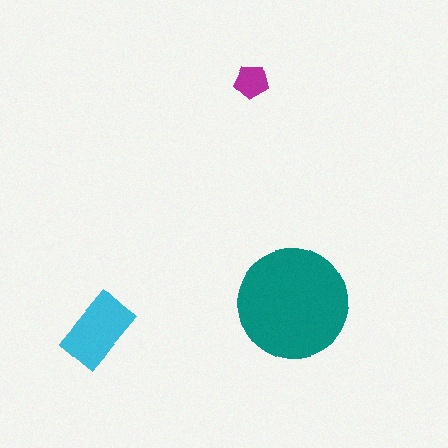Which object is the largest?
The teal circle.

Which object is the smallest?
The magenta pentagon.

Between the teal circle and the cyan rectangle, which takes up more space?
The teal circle.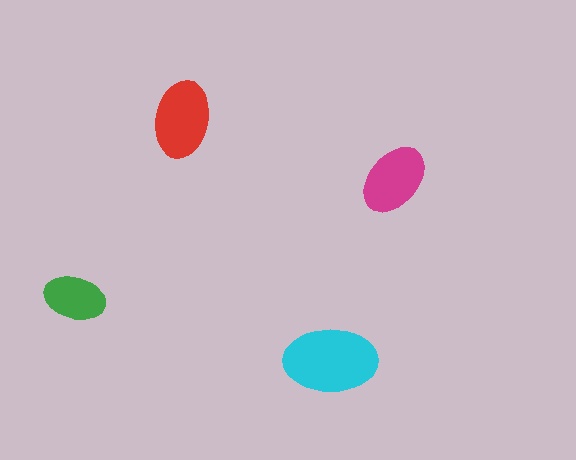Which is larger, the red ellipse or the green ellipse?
The red one.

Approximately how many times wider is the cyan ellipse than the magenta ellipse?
About 1.5 times wider.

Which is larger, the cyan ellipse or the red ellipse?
The cyan one.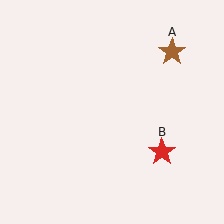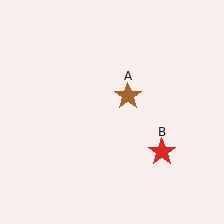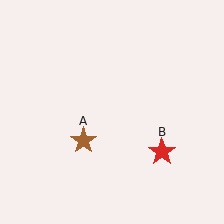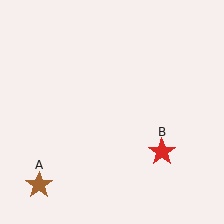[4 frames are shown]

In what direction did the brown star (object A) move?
The brown star (object A) moved down and to the left.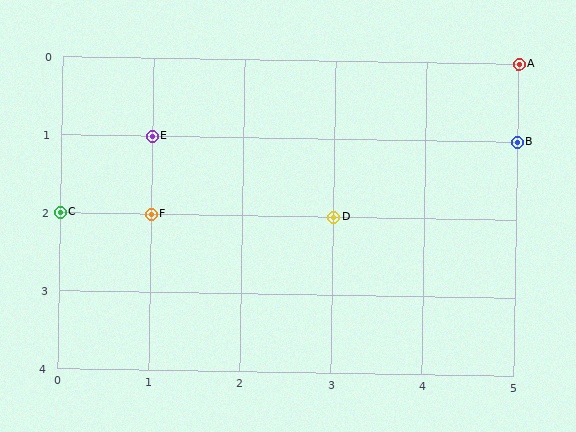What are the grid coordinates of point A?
Point A is at grid coordinates (5, 0).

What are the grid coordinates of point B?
Point B is at grid coordinates (5, 1).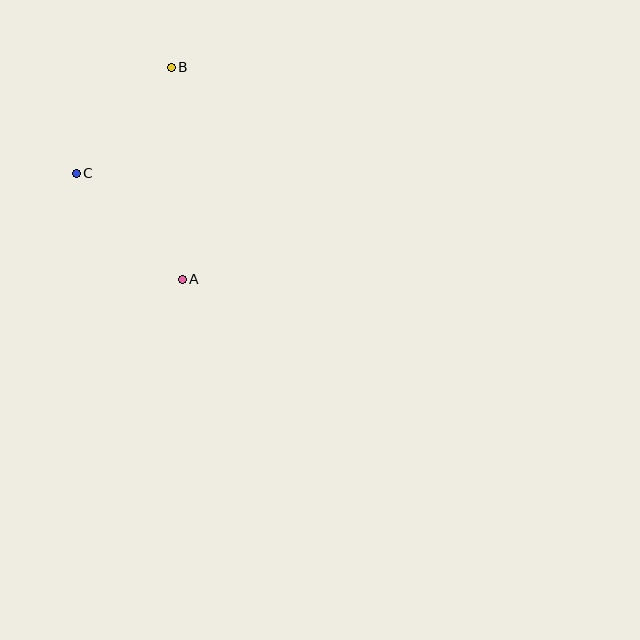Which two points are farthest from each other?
Points A and B are farthest from each other.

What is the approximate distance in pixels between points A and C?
The distance between A and C is approximately 150 pixels.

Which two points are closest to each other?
Points B and C are closest to each other.